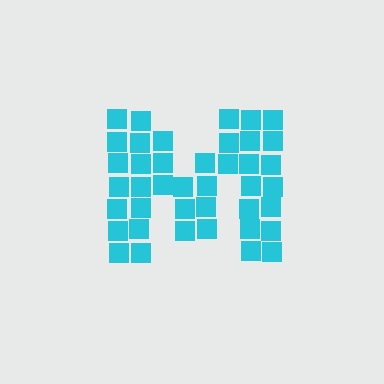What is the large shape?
The large shape is the letter M.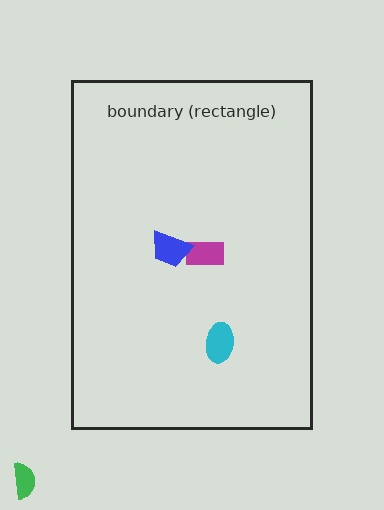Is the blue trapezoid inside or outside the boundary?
Inside.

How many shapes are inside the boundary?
3 inside, 1 outside.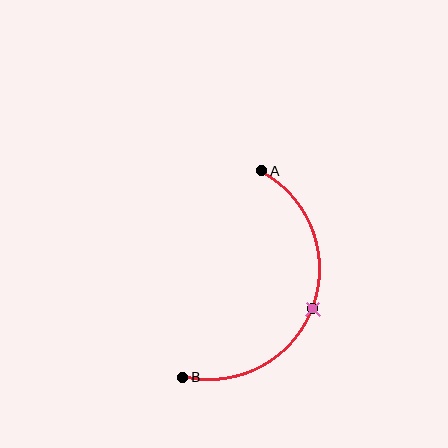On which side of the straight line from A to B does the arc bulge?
The arc bulges to the right of the straight line connecting A and B.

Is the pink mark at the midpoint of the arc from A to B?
Yes. The pink mark lies on the arc at equal arc-length from both A and B — it is the arc midpoint.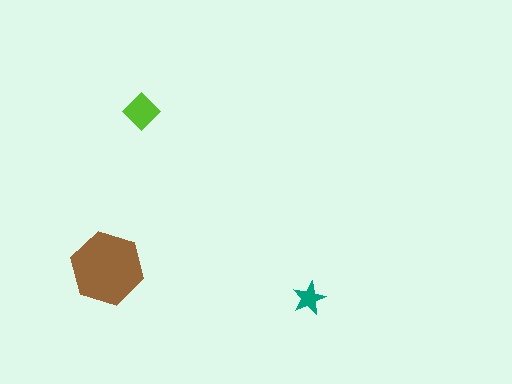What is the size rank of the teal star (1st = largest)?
3rd.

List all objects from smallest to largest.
The teal star, the lime diamond, the brown hexagon.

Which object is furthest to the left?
The brown hexagon is leftmost.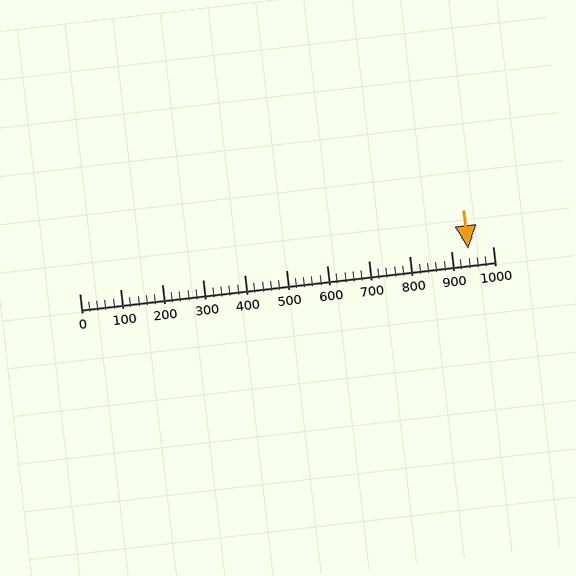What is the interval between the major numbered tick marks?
The major tick marks are spaced 100 units apart.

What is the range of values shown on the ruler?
The ruler shows values from 0 to 1000.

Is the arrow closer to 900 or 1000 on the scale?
The arrow is closer to 900.